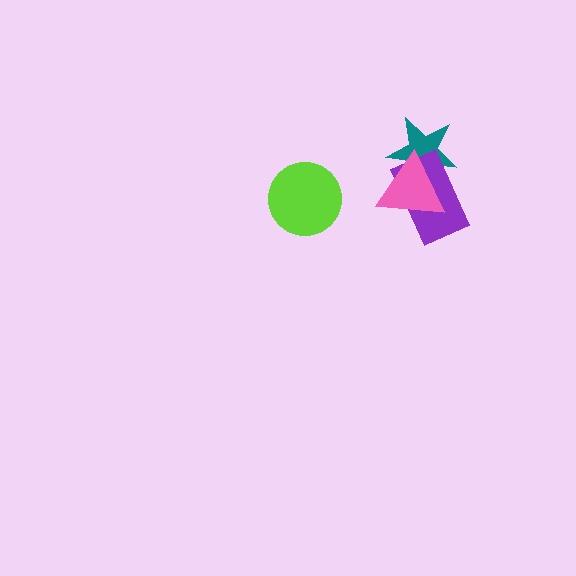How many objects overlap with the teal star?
2 objects overlap with the teal star.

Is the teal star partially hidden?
Yes, it is partially covered by another shape.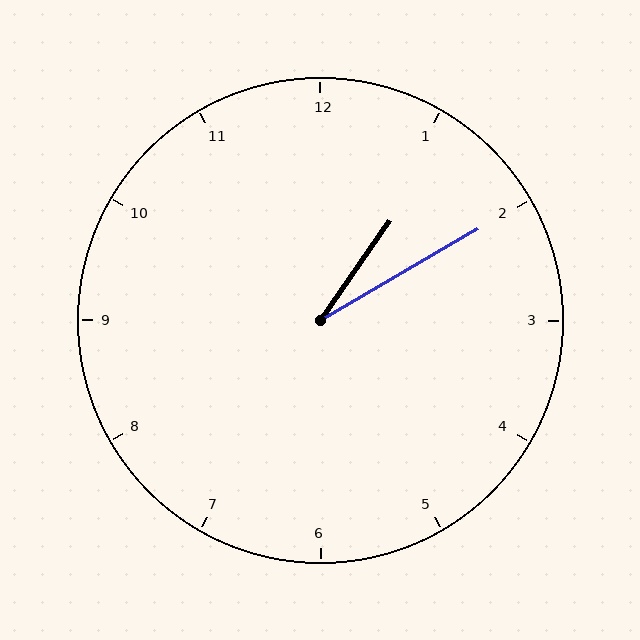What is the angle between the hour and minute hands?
Approximately 25 degrees.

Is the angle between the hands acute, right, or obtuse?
It is acute.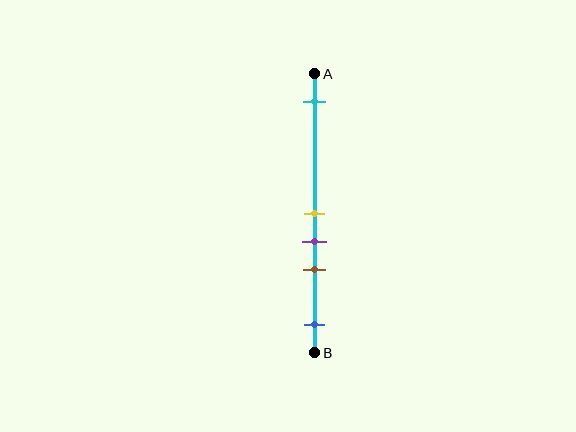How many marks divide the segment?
There are 5 marks dividing the segment.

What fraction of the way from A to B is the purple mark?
The purple mark is approximately 60% (0.6) of the way from A to B.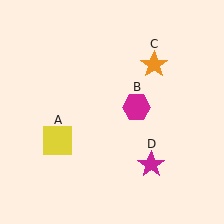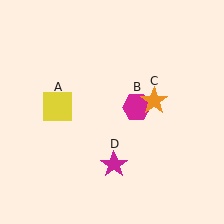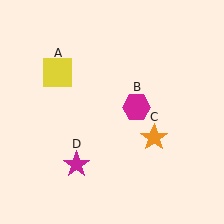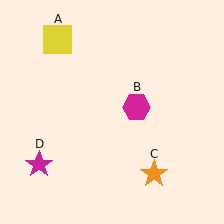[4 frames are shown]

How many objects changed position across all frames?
3 objects changed position: yellow square (object A), orange star (object C), magenta star (object D).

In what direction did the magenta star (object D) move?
The magenta star (object D) moved left.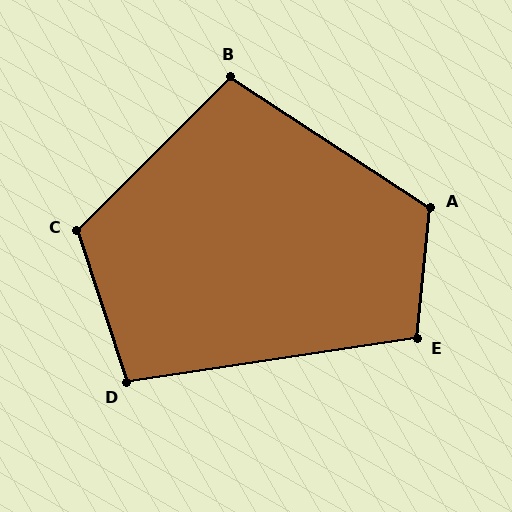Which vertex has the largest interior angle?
A, at approximately 117 degrees.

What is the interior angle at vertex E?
Approximately 104 degrees (obtuse).